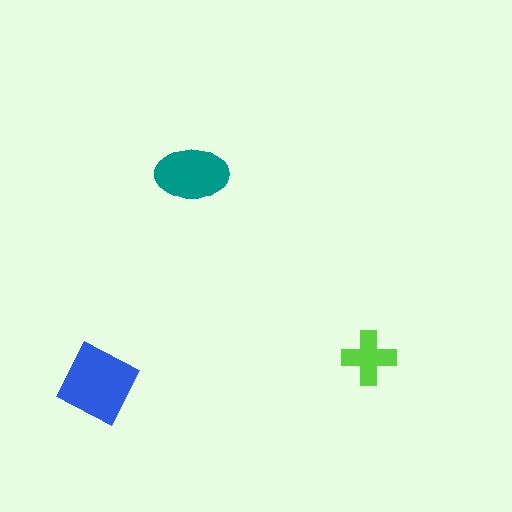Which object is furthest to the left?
The blue diamond is leftmost.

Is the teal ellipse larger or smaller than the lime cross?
Larger.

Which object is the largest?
The blue diamond.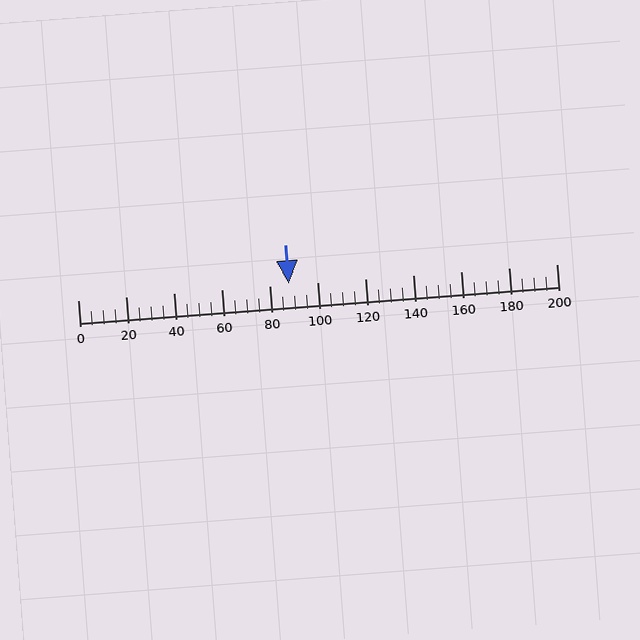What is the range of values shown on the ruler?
The ruler shows values from 0 to 200.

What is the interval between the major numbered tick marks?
The major tick marks are spaced 20 units apart.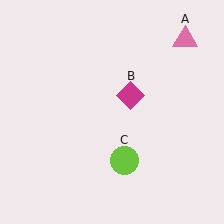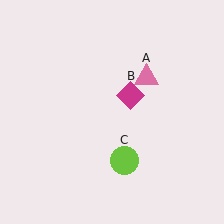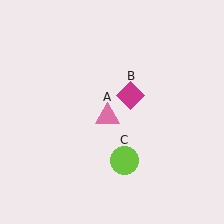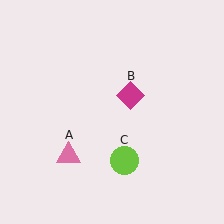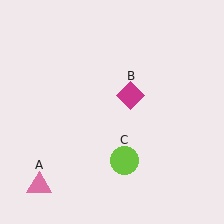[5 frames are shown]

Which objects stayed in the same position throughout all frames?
Magenta diamond (object B) and lime circle (object C) remained stationary.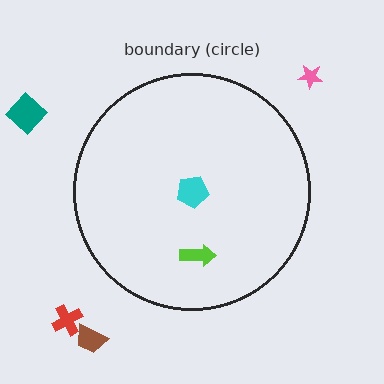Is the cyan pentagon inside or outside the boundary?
Inside.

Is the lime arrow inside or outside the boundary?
Inside.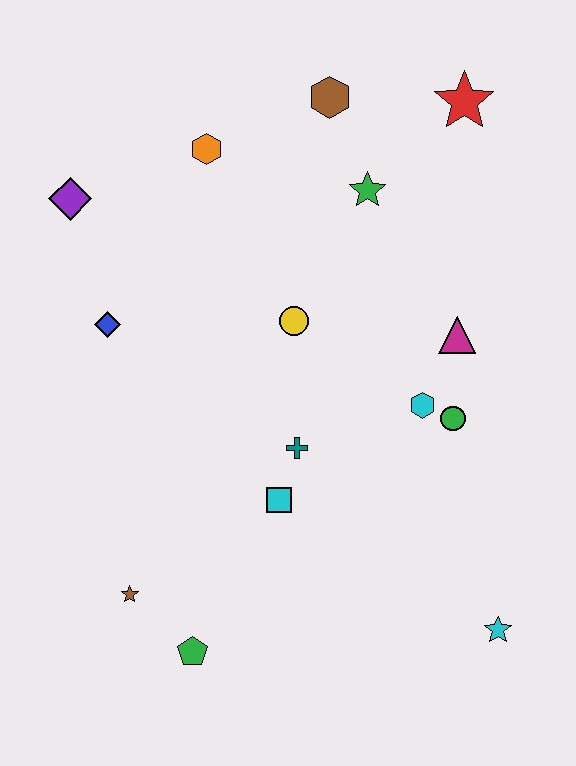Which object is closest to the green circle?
The cyan hexagon is closest to the green circle.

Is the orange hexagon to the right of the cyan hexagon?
No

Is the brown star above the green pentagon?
Yes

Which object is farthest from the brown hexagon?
The green pentagon is farthest from the brown hexagon.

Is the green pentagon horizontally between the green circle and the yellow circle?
No